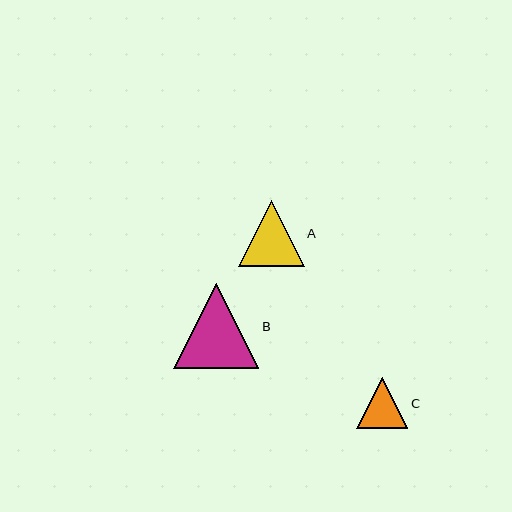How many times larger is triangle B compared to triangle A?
Triangle B is approximately 1.3 times the size of triangle A.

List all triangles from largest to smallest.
From largest to smallest: B, A, C.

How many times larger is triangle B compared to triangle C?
Triangle B is approximately 1.7 times the size of triangle C.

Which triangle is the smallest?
Triangle C is the smallest with a size of approximately 51 pixels.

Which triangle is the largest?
Triangle B is the largest with a size of approximately 86 pixels.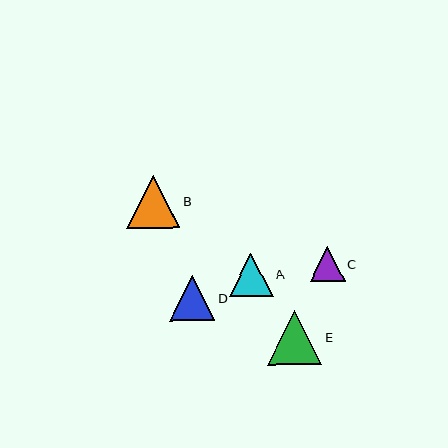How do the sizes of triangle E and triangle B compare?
Triangle E and triangle B are approximately the same size.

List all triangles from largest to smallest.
From largest to smallest: E, B, D, A, C.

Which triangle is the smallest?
Triangle C is the smallest with a size of approximately 35 pixels.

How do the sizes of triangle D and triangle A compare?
Triangle D and triangle A are approximately the same size.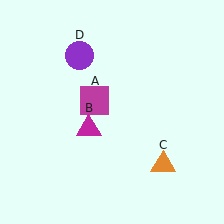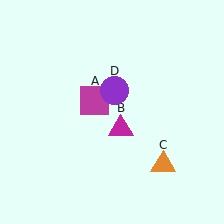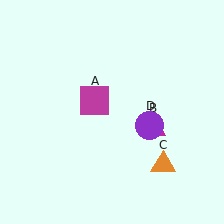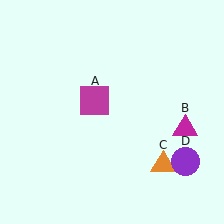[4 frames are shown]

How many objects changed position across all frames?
2 objects changed position: magenta triangle (object B), purple circle (object D).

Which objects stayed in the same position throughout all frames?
Magenta square (object A) and orange triangle (object C) remained stationary.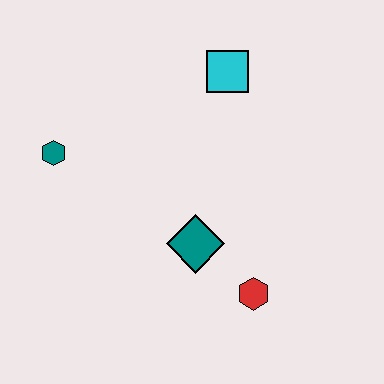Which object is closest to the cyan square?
The teal diamond is closest to the cyan square.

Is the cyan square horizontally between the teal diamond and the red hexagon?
Yes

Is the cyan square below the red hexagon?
No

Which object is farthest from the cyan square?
The red hexagon is farthest from the cyan square.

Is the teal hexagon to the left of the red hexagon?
Yes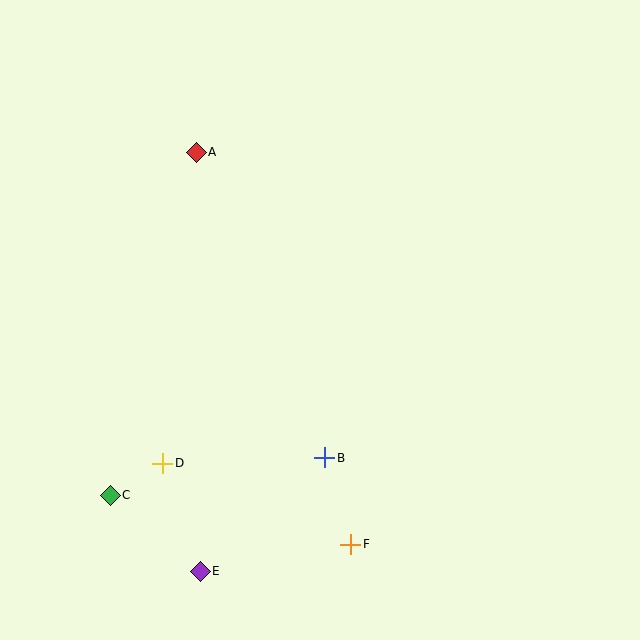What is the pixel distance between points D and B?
The distance between D and B is 162 pixels.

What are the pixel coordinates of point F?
Point F is at (351, 544).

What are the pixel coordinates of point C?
Point C is at (110, 495).